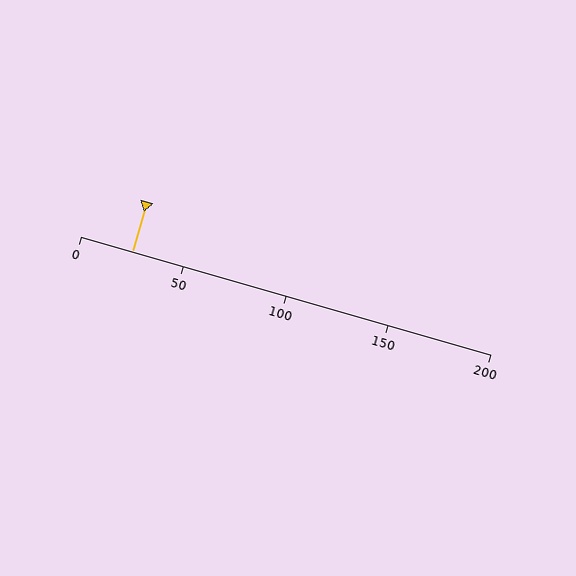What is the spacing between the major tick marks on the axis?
The major ticks are spaced 50 apart.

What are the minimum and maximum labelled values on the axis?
The axis runs from 0 to 200.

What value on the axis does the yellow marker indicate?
The marker indicates approximately 25.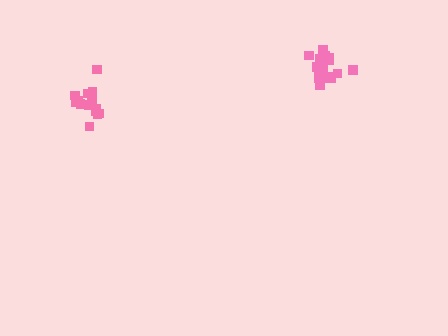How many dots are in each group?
Group 1: 15 dots, Group 2: 19 dots (34 total).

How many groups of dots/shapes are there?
There are 2 groups.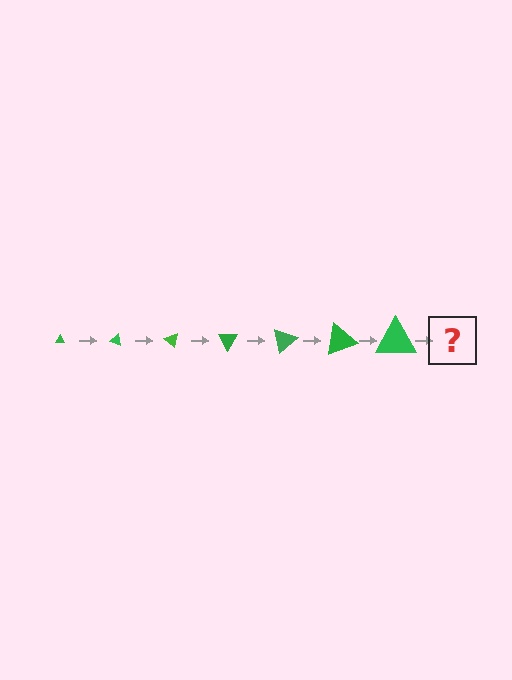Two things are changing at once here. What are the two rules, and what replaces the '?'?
The two rules are that the triangle grows larger each step and it rotates 20 degrees each step. The '?' should be a triangle, larger than the previous one and rotated 140 degrees from the start.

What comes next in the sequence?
The next element should be a triangle, larger than the previous one and rotated 140 degrees from the start.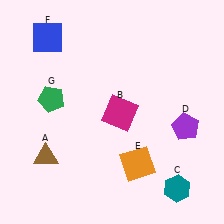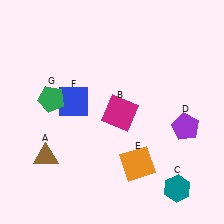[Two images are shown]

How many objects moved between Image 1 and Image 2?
1 object moved between the two images.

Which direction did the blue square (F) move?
The blue square (F) moved down.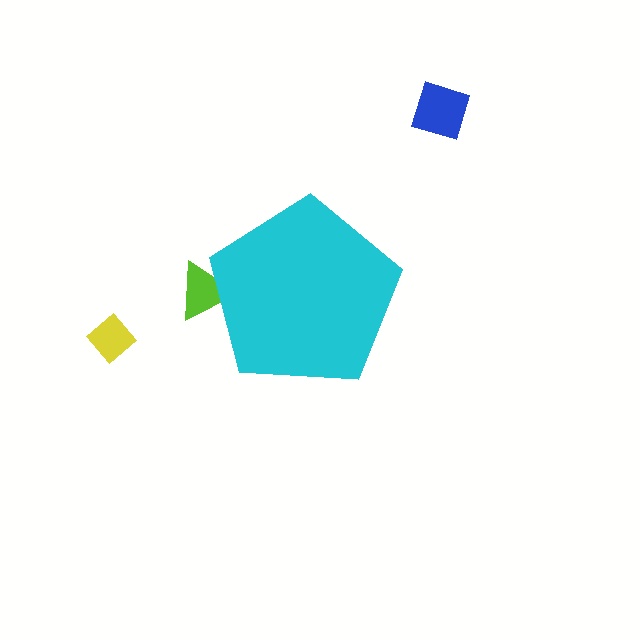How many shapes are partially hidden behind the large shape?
1 shape is partially hidden.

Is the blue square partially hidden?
No, the blue square is fully visible.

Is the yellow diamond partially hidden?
No, the yellow diamond is fully visible.